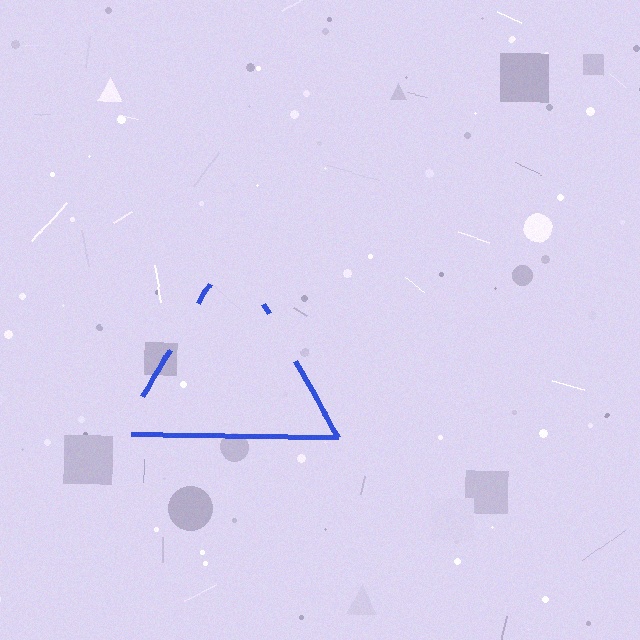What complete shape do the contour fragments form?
The contour fragments form a triangle.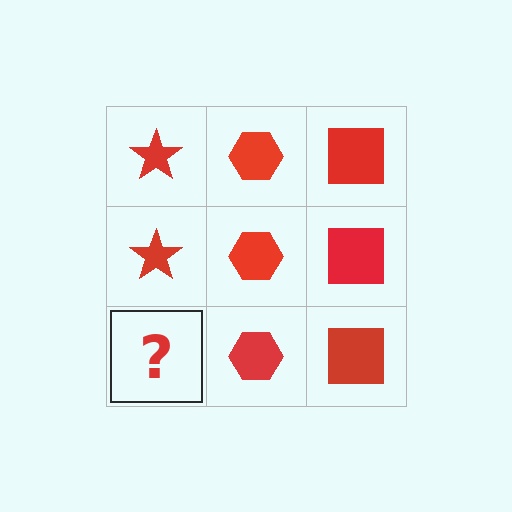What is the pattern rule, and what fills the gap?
The rule is that each column has a consistent shape. The gap should be filled with a red star.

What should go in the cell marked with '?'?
The missing cell should contain a red star.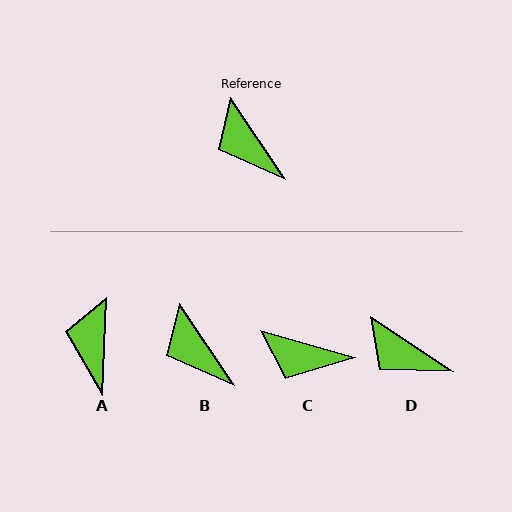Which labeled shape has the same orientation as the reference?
B.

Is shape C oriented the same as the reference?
No, it is off by about 41 degrees.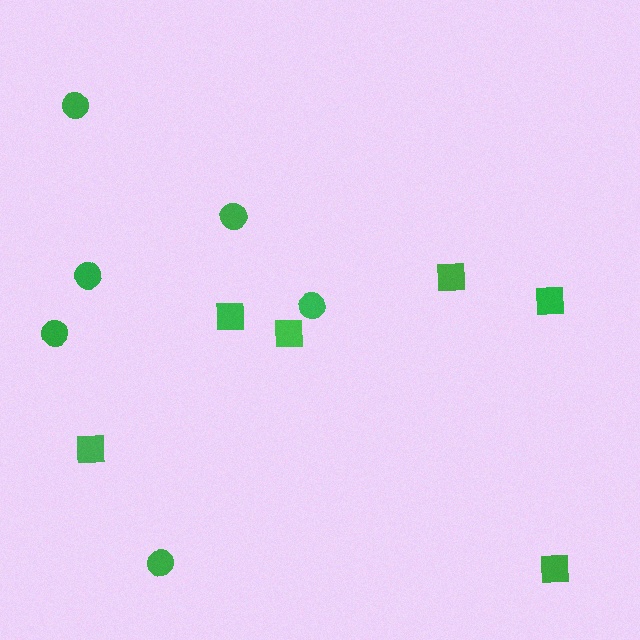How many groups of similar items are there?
There are 2 groups: one group of circles (6) and one group of squares (6).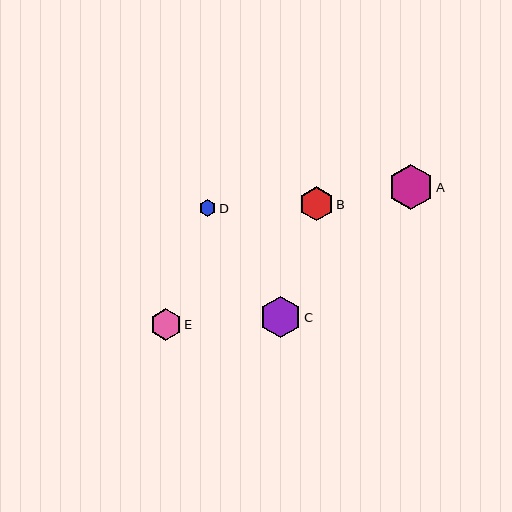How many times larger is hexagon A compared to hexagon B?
Hexagon A is approximately 1.3 times the size of hexagon B.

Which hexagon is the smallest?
Hexagon D is the smallest with a size of approximately 16 pixels.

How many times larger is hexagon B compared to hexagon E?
Hexagon B is approximately 1.1 times the size of hexagon E.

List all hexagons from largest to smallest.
From largest to smallest: A, C, B, E, D.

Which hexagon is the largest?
Hexagon A is the largest with a size of approximately 45 pixels.